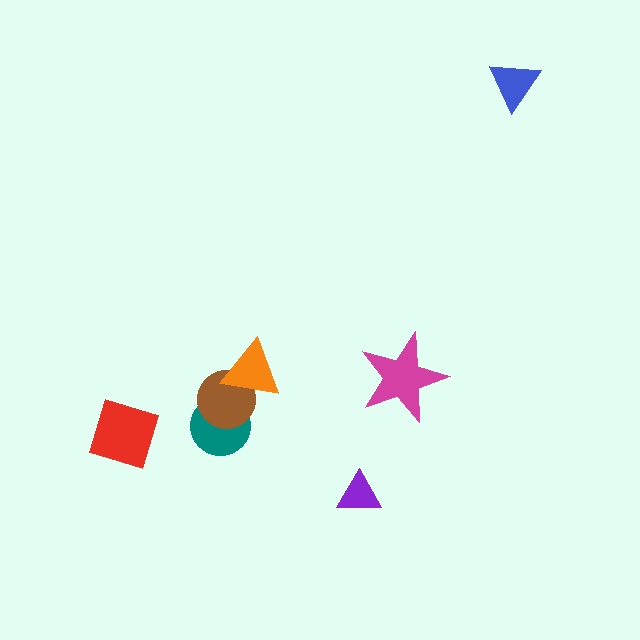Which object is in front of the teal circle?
The brown circle is in front of the teal circle.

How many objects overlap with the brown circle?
2 objects overlap with the brown circle.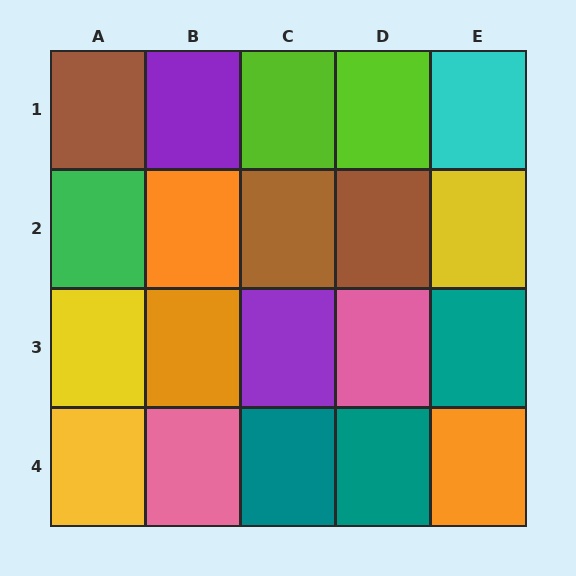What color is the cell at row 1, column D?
Lime.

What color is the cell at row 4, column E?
Orange.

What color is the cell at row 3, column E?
Teal.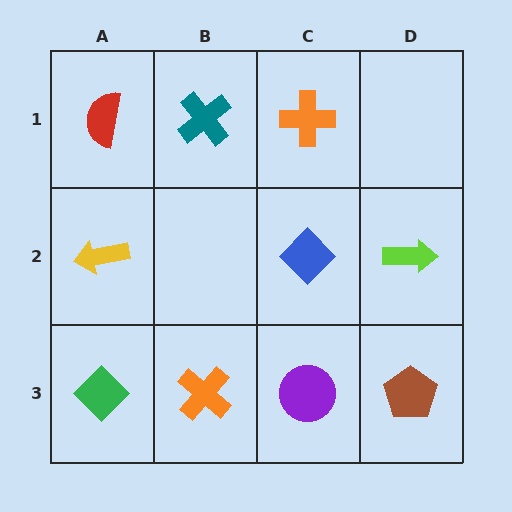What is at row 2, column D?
A lime arrow.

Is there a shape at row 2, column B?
No, that cell is empty.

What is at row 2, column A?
A yellow arrow.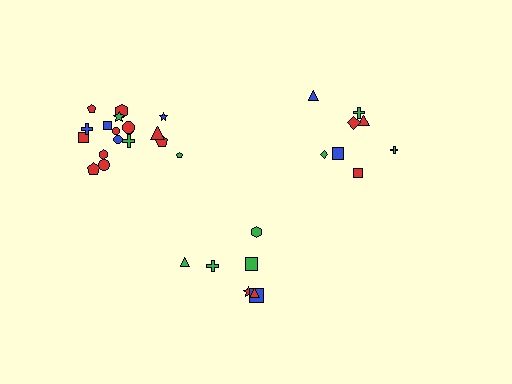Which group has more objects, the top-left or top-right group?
The top-left group.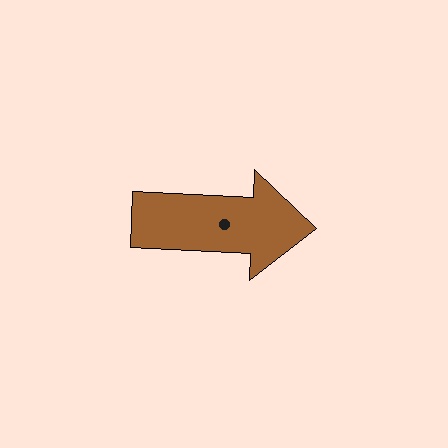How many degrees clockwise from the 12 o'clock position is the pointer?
Approximately 93 degrees.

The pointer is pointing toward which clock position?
Roughly 3 o'clock.